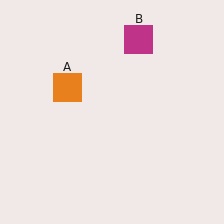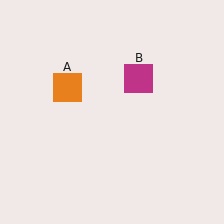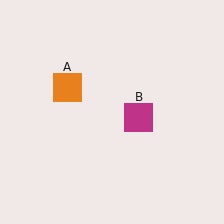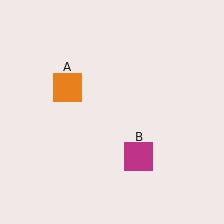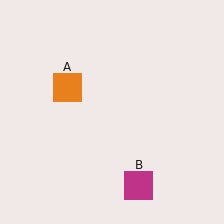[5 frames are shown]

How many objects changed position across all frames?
1 object changed position: magenta square (object B).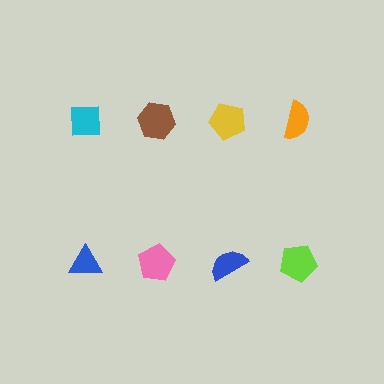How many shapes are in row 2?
4 shapes.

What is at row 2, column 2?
A pink pentagon.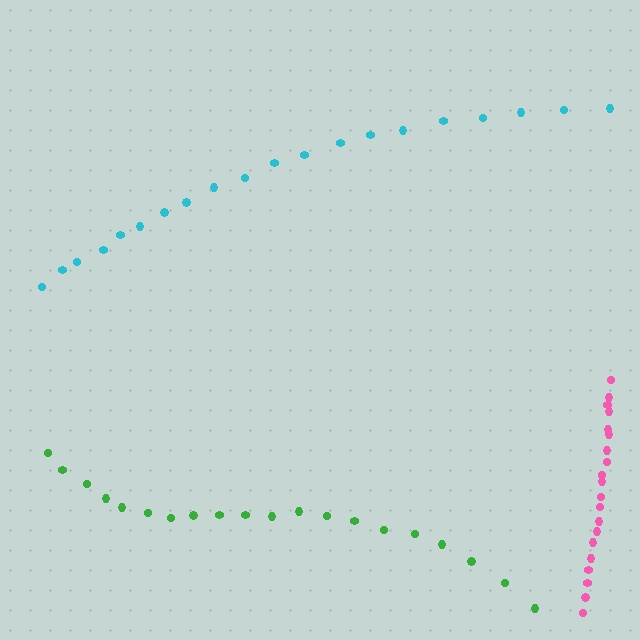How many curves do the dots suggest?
There are 3 distinct paths.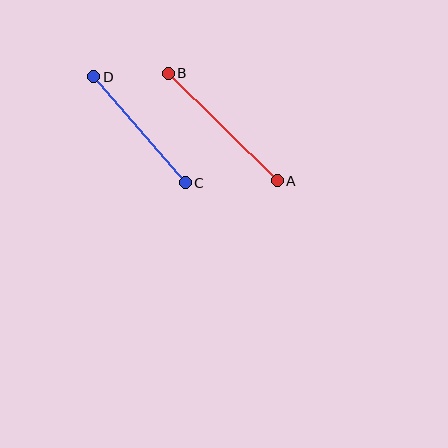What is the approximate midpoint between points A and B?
The midpoint is at approximately (223, 127) pixels.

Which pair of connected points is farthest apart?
Points A and B are farthest apart.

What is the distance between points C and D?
The distance is approximately 140 pixels.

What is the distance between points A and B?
The distance is approximately 153 pixels.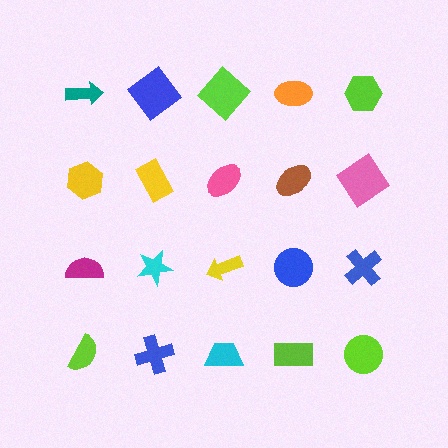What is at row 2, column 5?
A pink diamond.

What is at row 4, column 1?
A lime semicircle.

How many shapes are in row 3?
5 shapes.